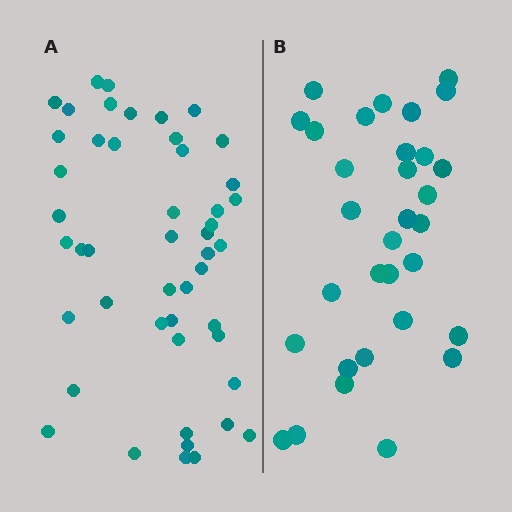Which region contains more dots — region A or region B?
Region A (the left region) has more dots.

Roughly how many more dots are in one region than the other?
Region A has approximately 15 more dots than region B.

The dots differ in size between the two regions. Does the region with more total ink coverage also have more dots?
No. Region B has more total ink coverage because its dots are larger, but region A actually contains more individual dots. Total area can be misleading — the number of items is what matters here.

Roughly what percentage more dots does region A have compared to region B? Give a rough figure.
About 50% more.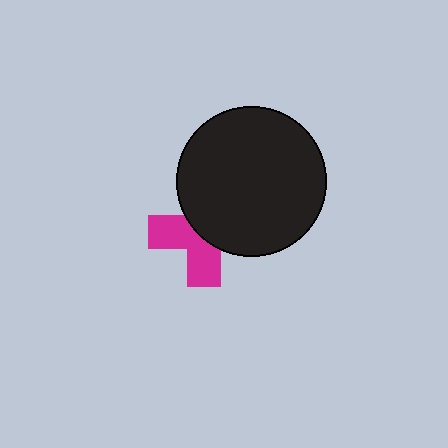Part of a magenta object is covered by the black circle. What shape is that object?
It is a cross.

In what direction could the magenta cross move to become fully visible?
The magenta cross could move toward the lower-left. That would shift it out from behind the black circle entirely.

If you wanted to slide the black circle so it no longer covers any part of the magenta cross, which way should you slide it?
Slide it toward the upper-right — that is the most direct way to separate the two shapes.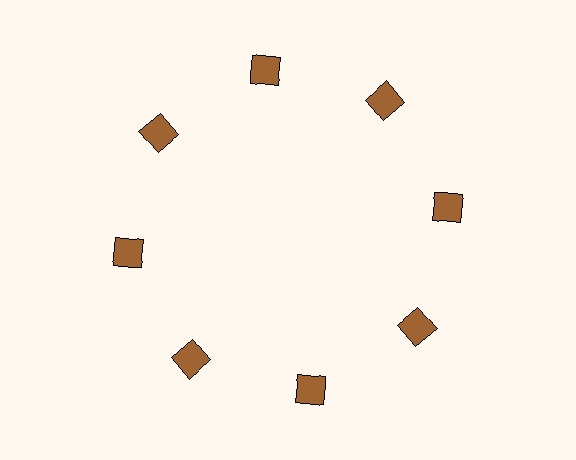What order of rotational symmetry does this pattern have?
This pattern has 8-fold rotational symmetry.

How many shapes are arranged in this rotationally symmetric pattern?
There are 8 shapes, arranged in 8 groups of 1.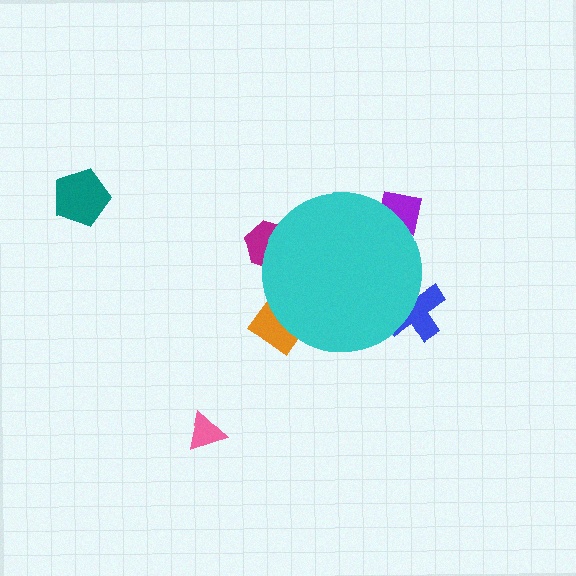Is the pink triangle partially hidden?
No, the pink triangle is fully visible.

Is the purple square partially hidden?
Yes, the purple square is partially hidden behind the cyan circle.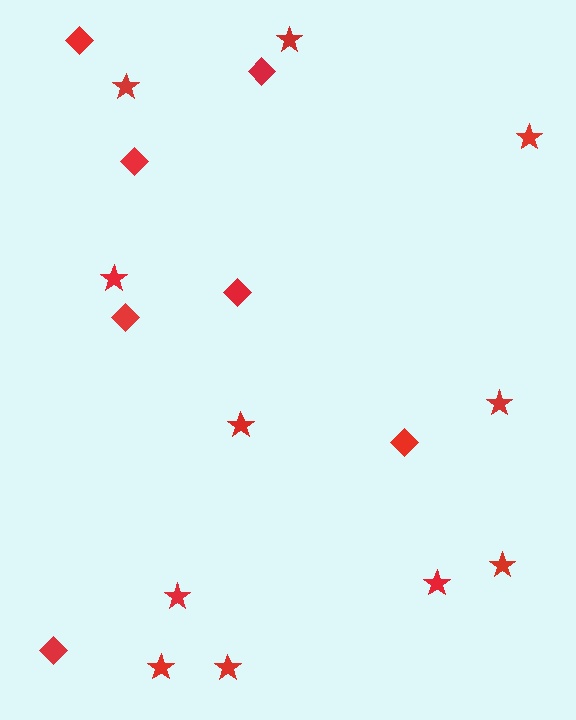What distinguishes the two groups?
There are 2 groups: one group of stars (11) and one group of diamonds (7).